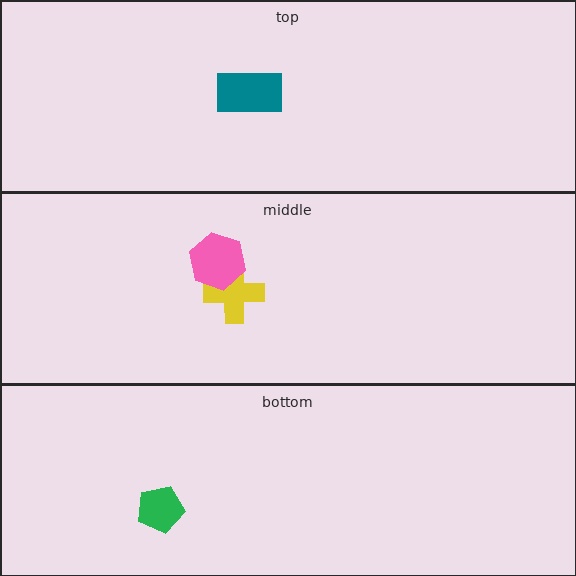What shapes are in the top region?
The teal rectangle.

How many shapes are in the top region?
1.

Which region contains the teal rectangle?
The top region.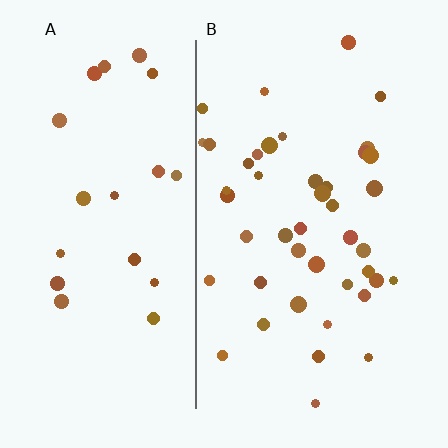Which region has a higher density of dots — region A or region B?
B (the right).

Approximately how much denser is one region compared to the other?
Approximately 2.0× — region B over region A.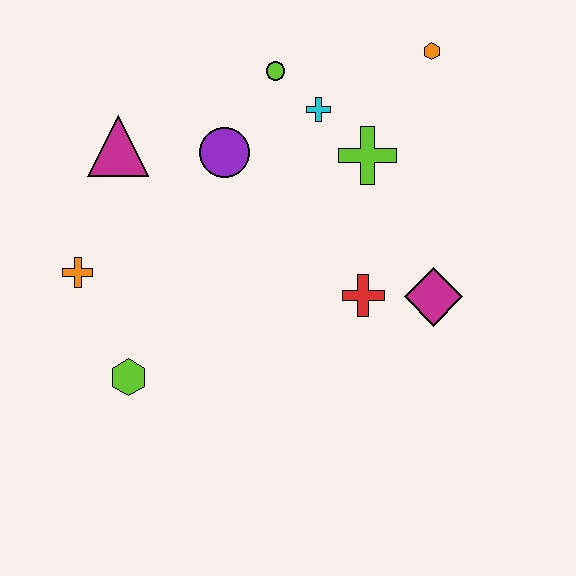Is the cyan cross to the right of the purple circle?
Yes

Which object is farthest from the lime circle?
The lime hexagon is farthest from the lime circle.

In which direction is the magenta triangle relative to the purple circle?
The magenta triangle is to the left of the purple circle.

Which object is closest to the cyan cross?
The lime circle is closest to the cyan cross.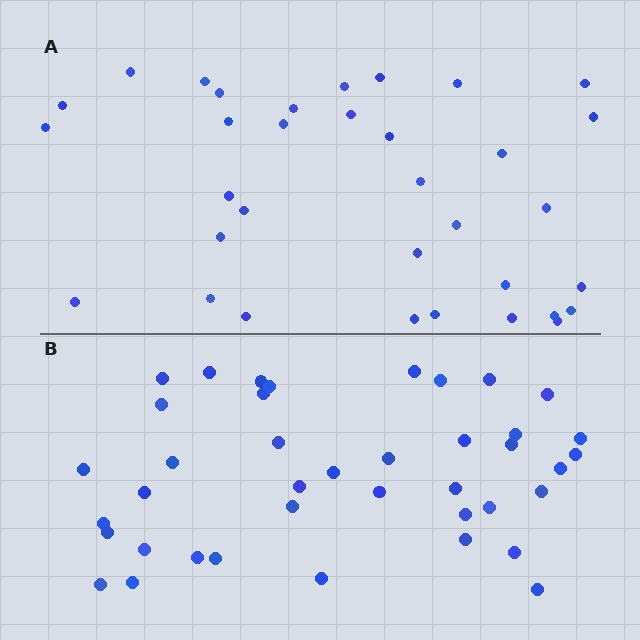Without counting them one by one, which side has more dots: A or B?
Region B (the bottom region) has more dots.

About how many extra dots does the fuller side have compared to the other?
Region B has about 6 more dots than region A.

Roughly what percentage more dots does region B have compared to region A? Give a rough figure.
About 20% more.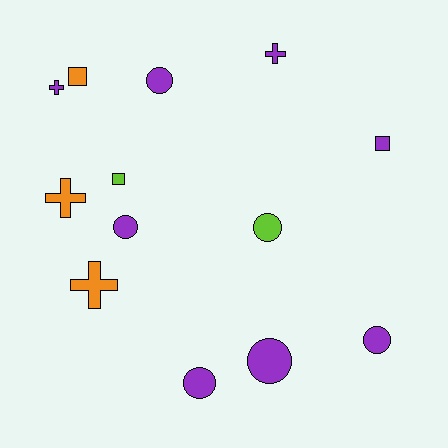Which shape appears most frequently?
Circle, with 6 objects.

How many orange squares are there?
There is 1 orange square.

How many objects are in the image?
There are 13 objects.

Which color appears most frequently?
Purple, with 8 objects.